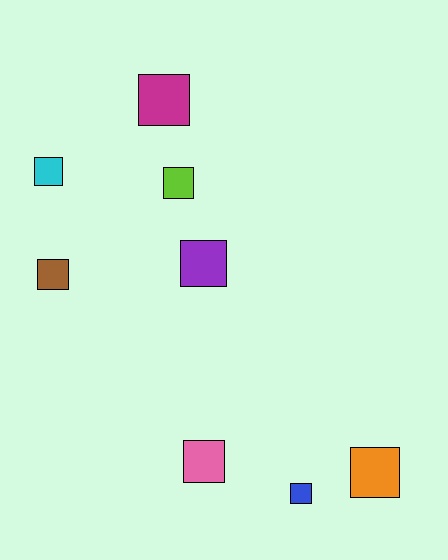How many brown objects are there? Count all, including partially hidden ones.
There is 1 brown object.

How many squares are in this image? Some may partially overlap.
There are 8 squares.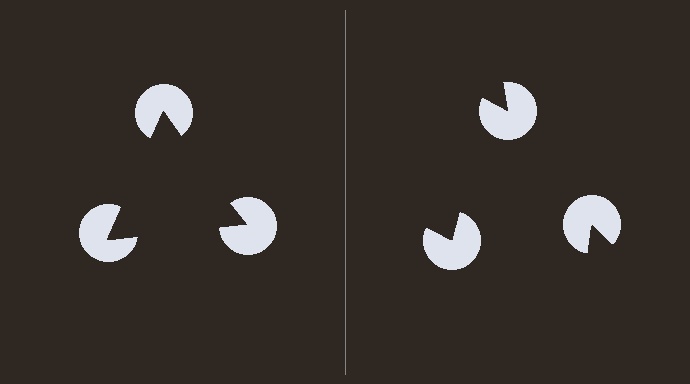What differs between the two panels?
The pac-man discs are positioned identically on both sides; only the wedge orientations differ. On the left they align to a triangle; on the right they are misaligned.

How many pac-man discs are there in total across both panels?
6 — 3 on each side.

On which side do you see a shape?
An illusory triangle appears on the left side. On the right side the wedge cuts are rotated, so no coherent shape forms.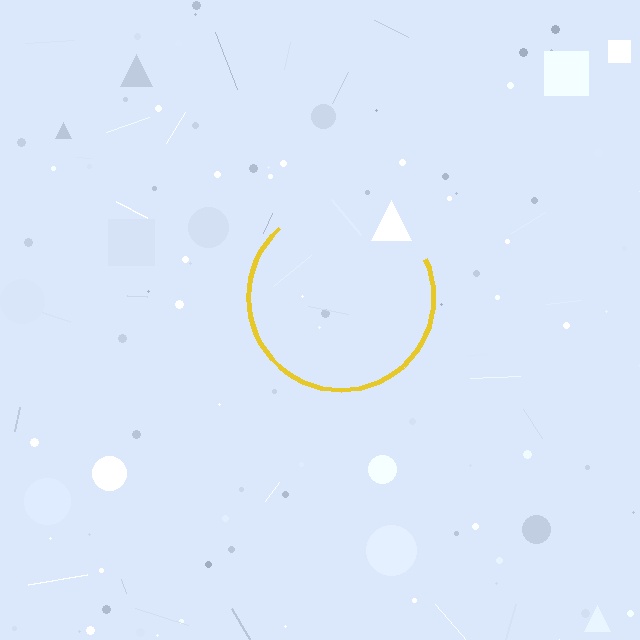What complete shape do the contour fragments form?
The contour fragments form a circle.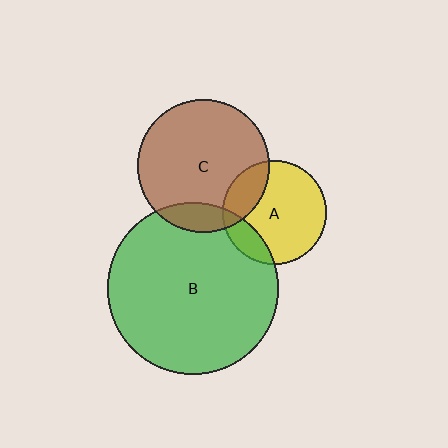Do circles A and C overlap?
Yes.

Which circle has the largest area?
Circle B (green).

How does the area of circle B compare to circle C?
Approximately 1.7 times.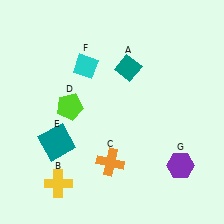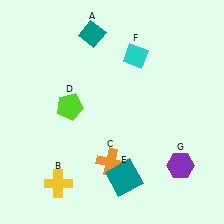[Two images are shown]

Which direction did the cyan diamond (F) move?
The cyan diamond (F) moved right.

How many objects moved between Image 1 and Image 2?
3 objects moved between the two images.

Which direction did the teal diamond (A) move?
The teal diamond (A) moved left.